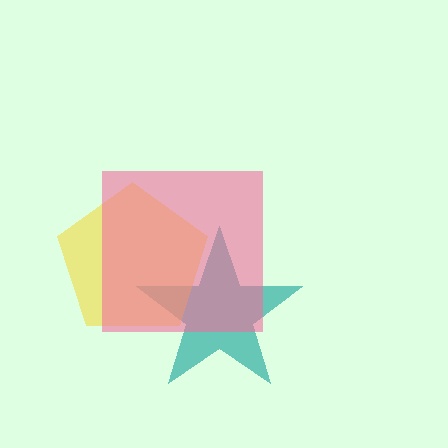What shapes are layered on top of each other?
The layered shapes are: a teal star, a yellow pentagon, a pink square.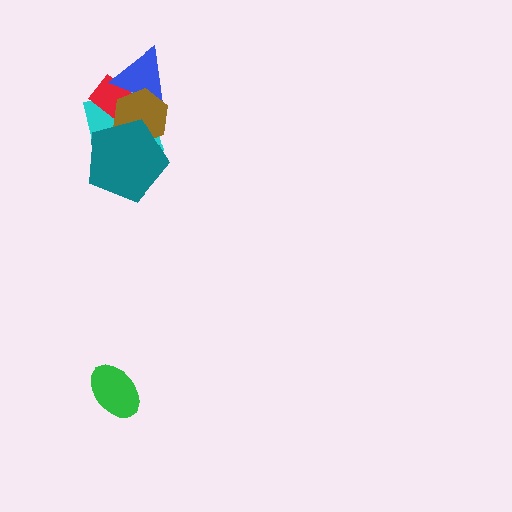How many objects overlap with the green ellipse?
0 objects overlap with the green ellipse.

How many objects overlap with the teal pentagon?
3 objects overlap with the teal pentagon.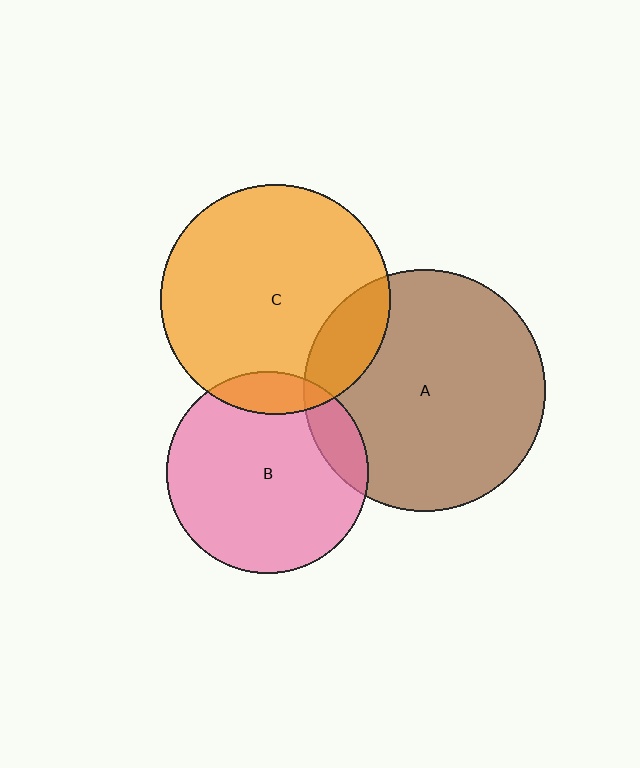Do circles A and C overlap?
Yes.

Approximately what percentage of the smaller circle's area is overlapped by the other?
Approximately 15%.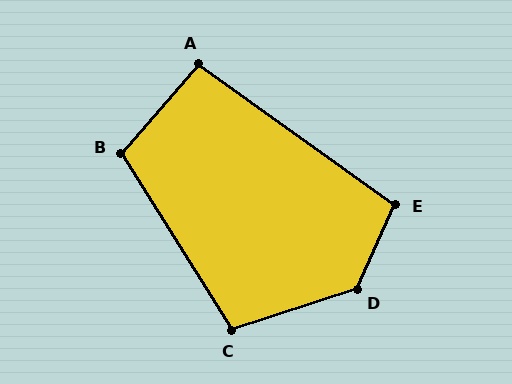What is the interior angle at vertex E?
Approximately 101 degrees (obtuse).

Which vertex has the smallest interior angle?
A, at approximately 95 degrees.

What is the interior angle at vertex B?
Approximately 107 degrees (obtuse).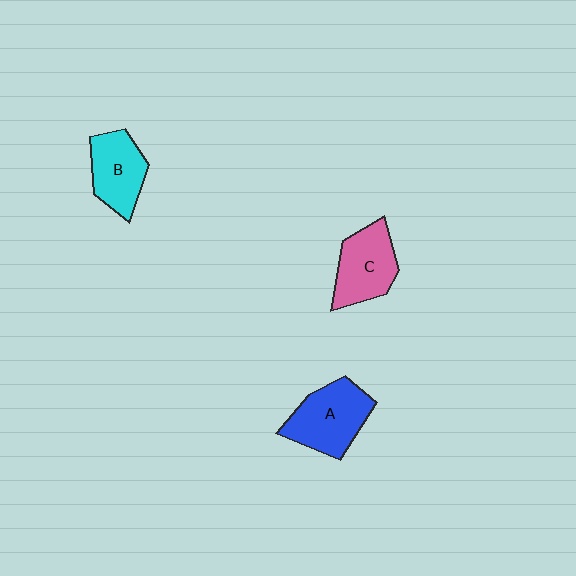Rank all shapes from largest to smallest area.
From largest to smallest: A (blue), C (pink), B (cyan).